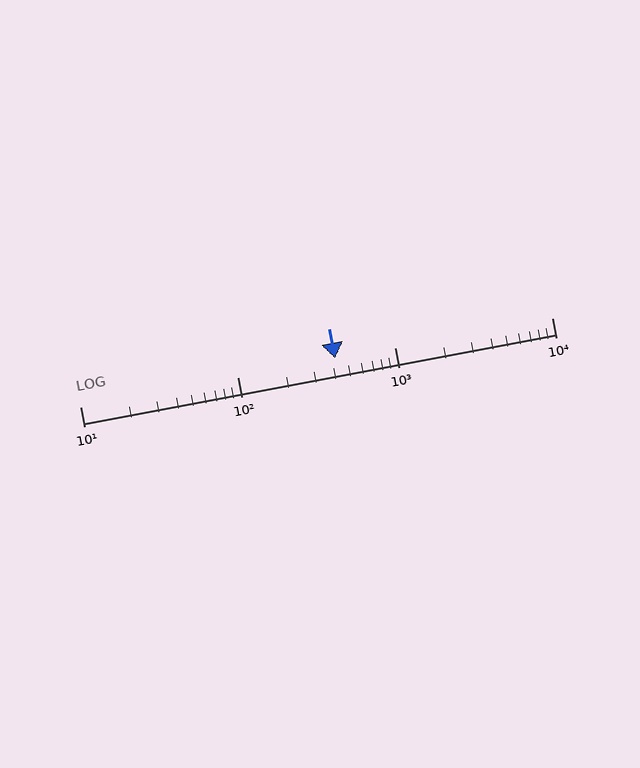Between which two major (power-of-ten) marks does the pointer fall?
The pointer is between 100 and 1000.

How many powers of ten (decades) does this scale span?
The scale spans 3 decades, from 10 to 10000.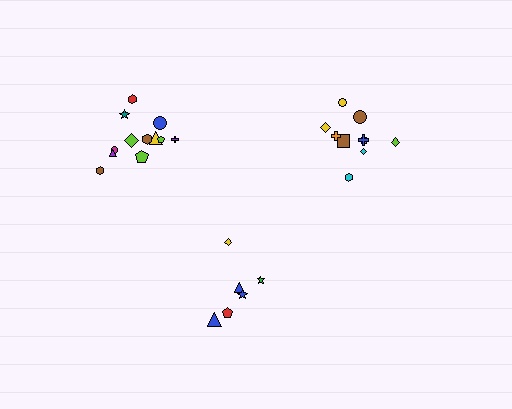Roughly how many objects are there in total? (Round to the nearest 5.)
Roughly 30 objects in total.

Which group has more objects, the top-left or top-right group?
The top-left group.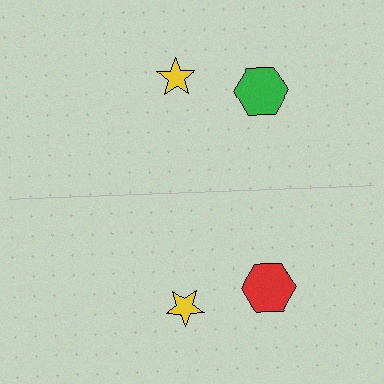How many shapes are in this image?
There are 4 shapes in this image.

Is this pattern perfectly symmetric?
No, the pattern is not perfectly symmetric. The red hexagon on the bottom side breaks the symmetry — its mirror counterpart is green.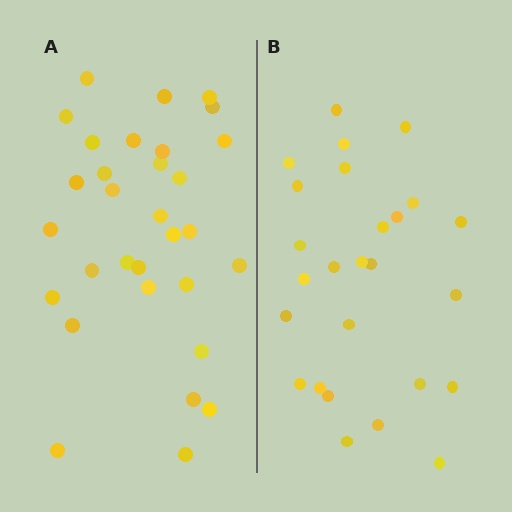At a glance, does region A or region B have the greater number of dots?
Region A (the left region) has more dots.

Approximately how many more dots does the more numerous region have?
Region A has about 5 more dots than region B.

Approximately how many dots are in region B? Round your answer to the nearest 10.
About 30 dots. (The exact count is 26, which rounds to 30.)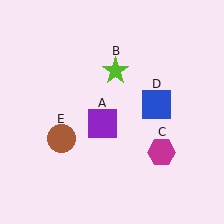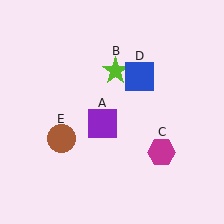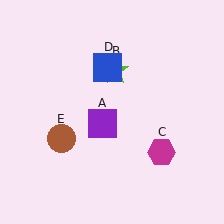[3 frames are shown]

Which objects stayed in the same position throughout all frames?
Purple square (object A) and lime star (object B) and magenta hexagon (object C) and brown circle (object E) remained stationary.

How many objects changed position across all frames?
1 object changed position: blue square (object D).